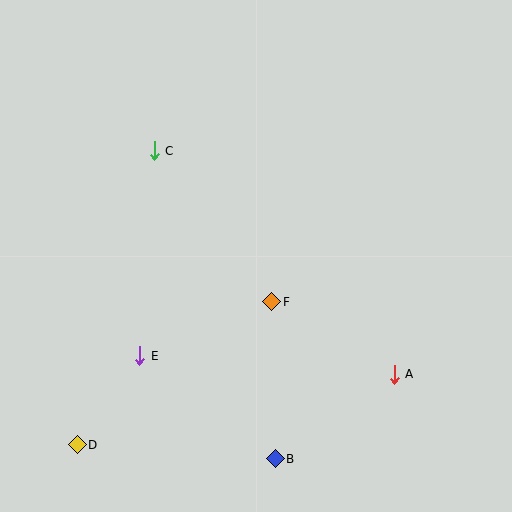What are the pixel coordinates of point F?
Point F is at (272, 302).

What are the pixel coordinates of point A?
Point A is at (394, 374).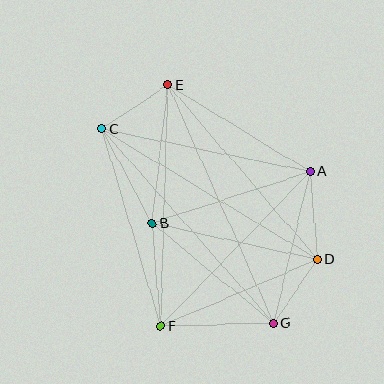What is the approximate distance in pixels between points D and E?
The distance between D and E is approximately 230 pixels.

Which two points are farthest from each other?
Points E and G are farthest from each other.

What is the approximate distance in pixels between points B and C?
The distance between B and C is approximately 107 pixels.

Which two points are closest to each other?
Points D and G are closest to each other.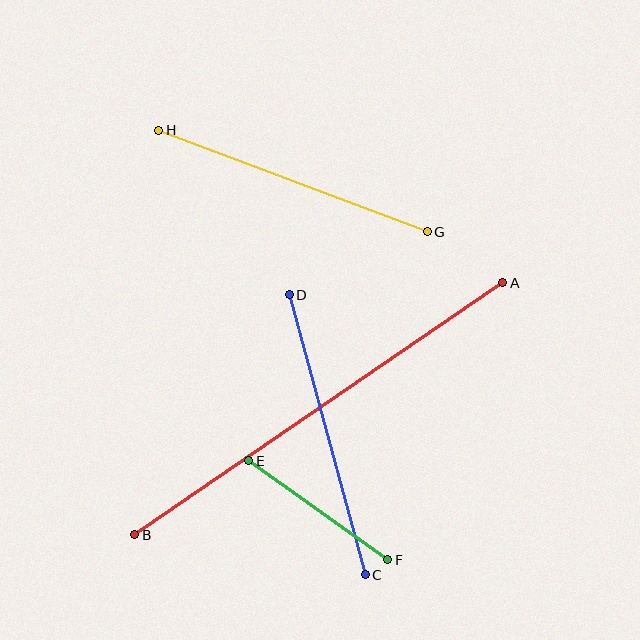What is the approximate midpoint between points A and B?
The midpoint is at approximately (319, 409) pixels.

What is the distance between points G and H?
The distance is approximately 287 pixels.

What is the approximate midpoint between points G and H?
The midpoint is at approximately (293, 181) pixels.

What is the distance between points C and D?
The distance is approximately 290 pixels.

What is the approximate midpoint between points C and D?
The midpoint is at approximately (327, 435) pixels.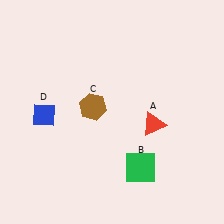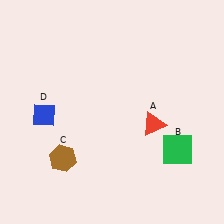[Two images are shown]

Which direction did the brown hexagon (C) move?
The brown hexagon (C) moved down.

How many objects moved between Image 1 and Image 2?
2 objects moved between the two images.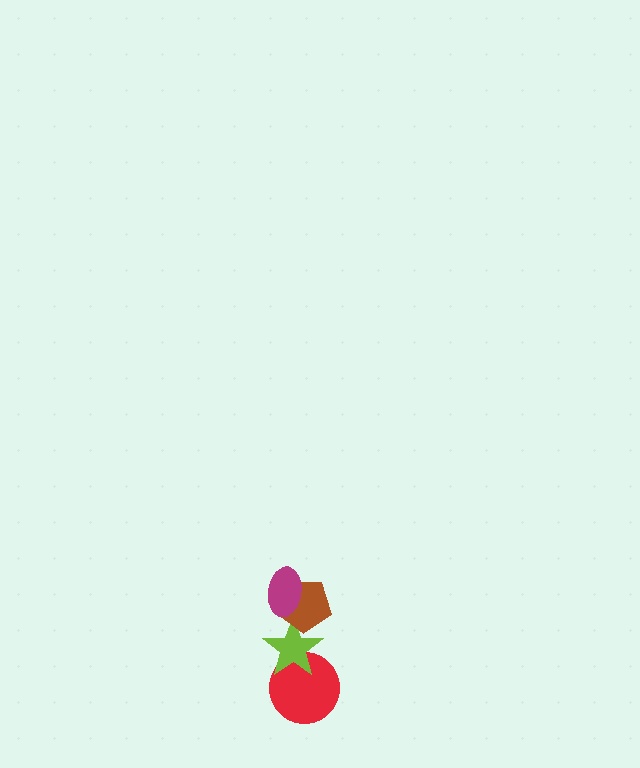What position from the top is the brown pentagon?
The brown pentagon is 2nd from the top.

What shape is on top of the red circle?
The lime star is on top of the red circle.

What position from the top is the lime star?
The lime star is 3rd from the top.